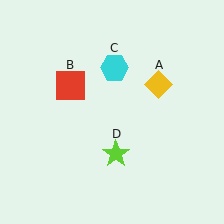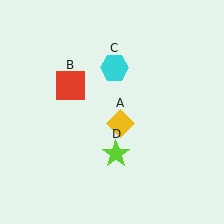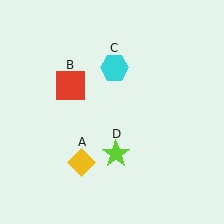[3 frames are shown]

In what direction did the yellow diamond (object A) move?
The yellow diamond (object A) moved down and to the left.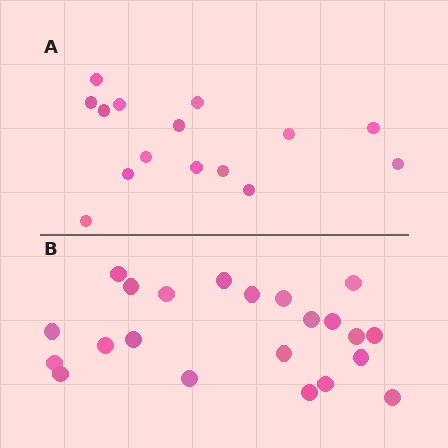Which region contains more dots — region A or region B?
Region B (the bottom region) has more dots.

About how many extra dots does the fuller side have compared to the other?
Region B has roughly 8 or so more dots than region A.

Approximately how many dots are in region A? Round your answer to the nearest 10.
About 20 dots. (The exact count is 15, which rounds to 20.)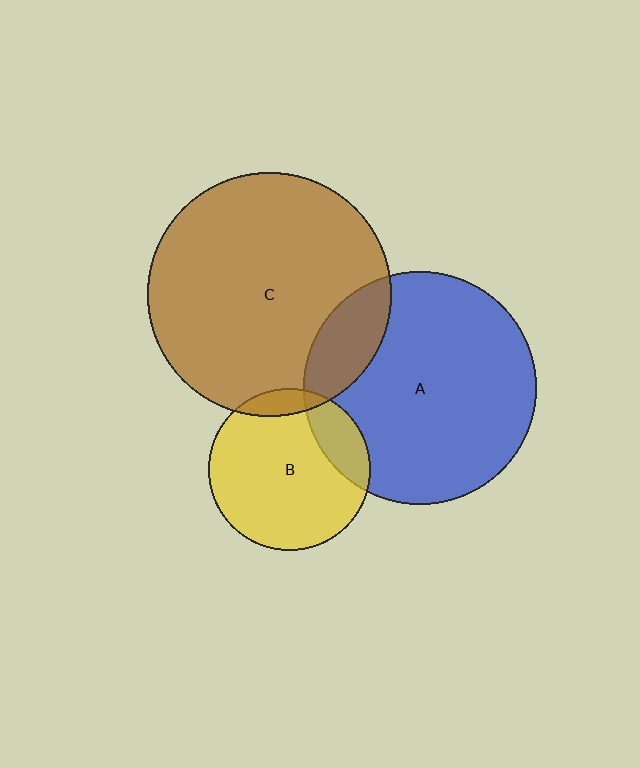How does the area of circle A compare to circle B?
Approximately 2.1 times.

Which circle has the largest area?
Circle C (brown).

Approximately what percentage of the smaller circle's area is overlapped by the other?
Approximately 10%.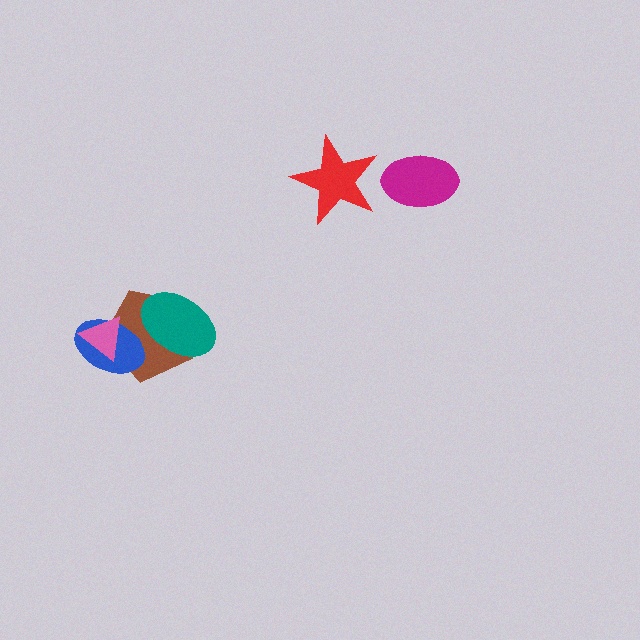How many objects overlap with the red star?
0 objects overlap with the red star.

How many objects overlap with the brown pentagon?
3 objects overlap with the brown pentagon.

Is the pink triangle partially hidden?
No, no other shape covers it.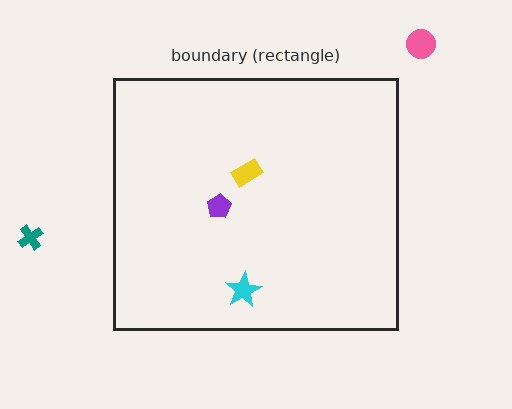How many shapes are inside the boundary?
3 inside, 2 outside.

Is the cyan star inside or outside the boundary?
Inside.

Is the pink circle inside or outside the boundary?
Outside.